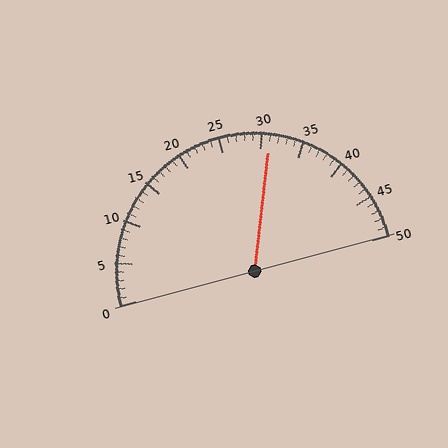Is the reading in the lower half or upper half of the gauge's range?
The reading is in the upper half of the range (0 to 50).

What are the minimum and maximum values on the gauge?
The gauge ranges from 0 to 50.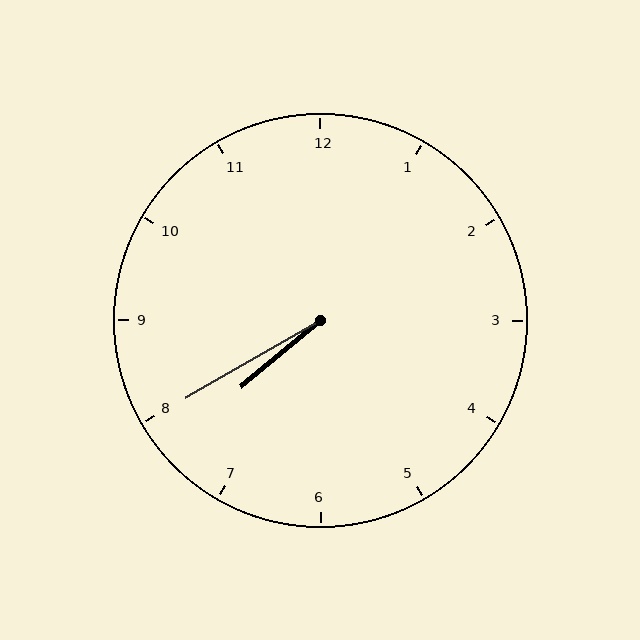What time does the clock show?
7:40.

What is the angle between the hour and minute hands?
Approximately 10 degrees.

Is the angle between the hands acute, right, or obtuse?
It is acute.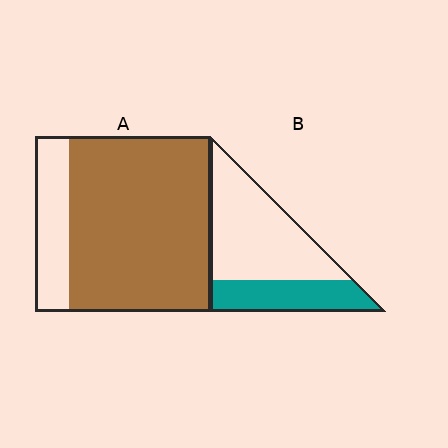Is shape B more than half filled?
No.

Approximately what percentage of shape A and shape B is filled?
A is approximately 80% and B is approximately 35%.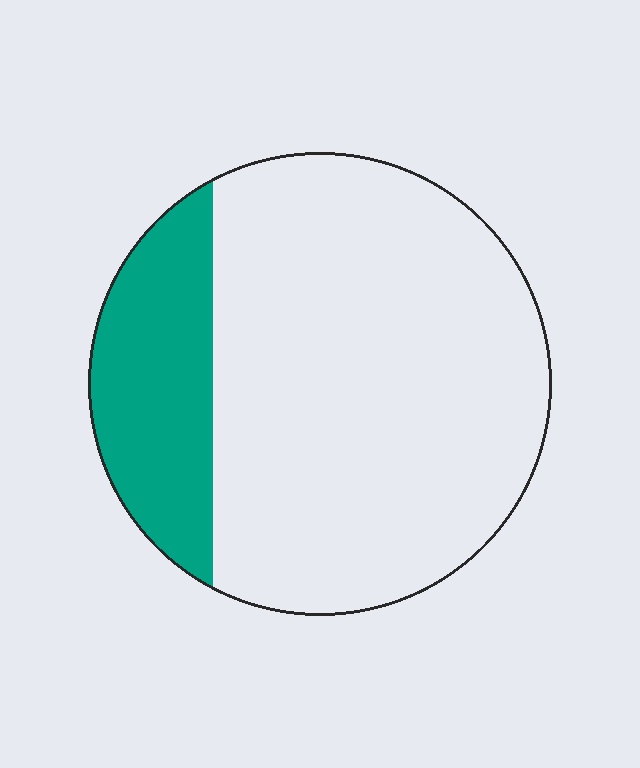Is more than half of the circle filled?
No.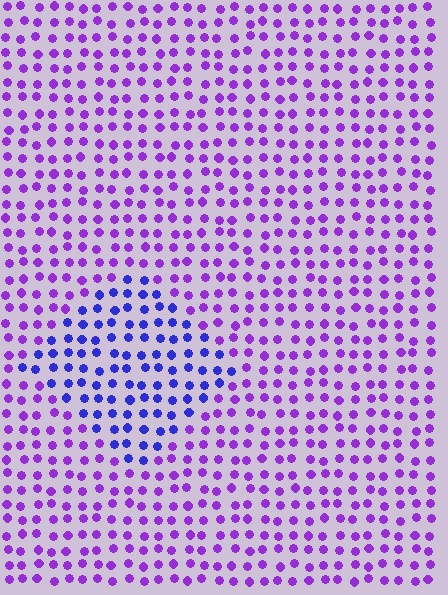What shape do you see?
I see a diamond.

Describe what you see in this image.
The image is filled with small purple elements in a uniform arrangement. A diamond-shaped region is visible where the elements are tinted to a slightly different hue, forming a subtle color boundary.